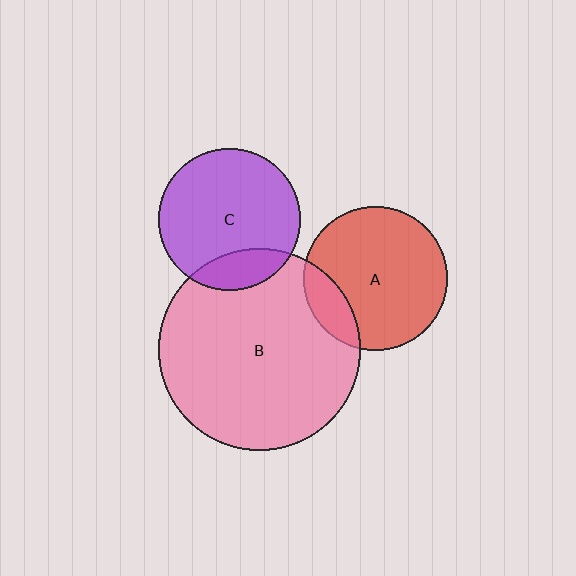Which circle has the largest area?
Circle B (pink).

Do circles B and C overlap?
Yes.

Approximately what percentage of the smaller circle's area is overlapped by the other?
Approximately 15%.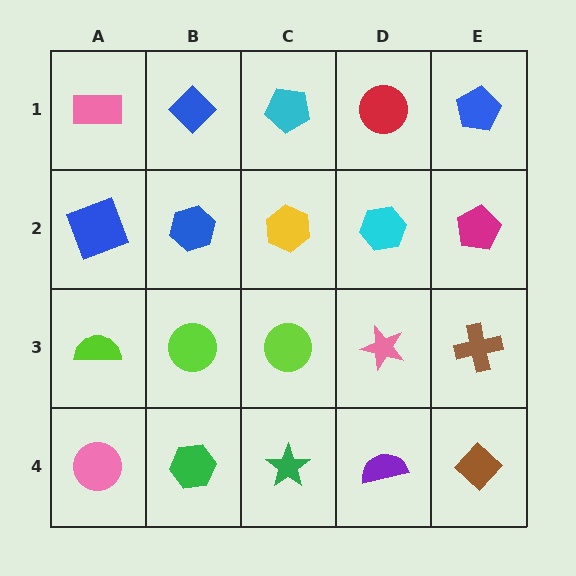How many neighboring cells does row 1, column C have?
3.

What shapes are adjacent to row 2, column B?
A blue diamond (row 1, column B), a lime circle (row 3, column B), a blue square (row 2, column A), a yellow hexagon (row 2, column C).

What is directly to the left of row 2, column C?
A blue hexagon.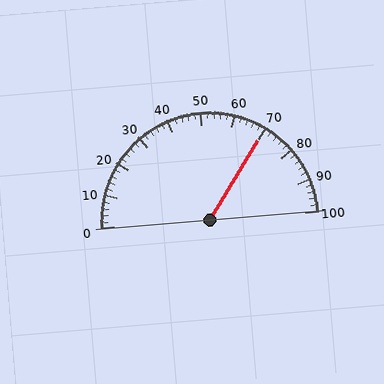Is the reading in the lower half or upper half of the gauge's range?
The reading is in the upper half of the range (0 to 100).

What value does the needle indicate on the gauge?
The needle indicates approximately 70.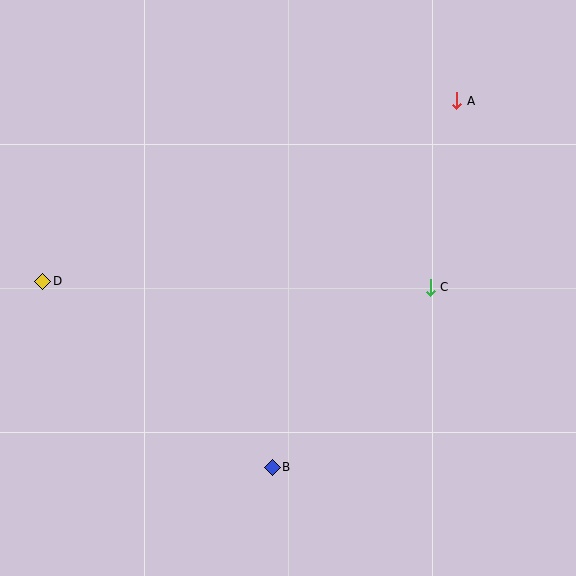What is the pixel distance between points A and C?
The distance between A and C is 188 pixels.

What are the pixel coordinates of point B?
Point B is at (272, 467).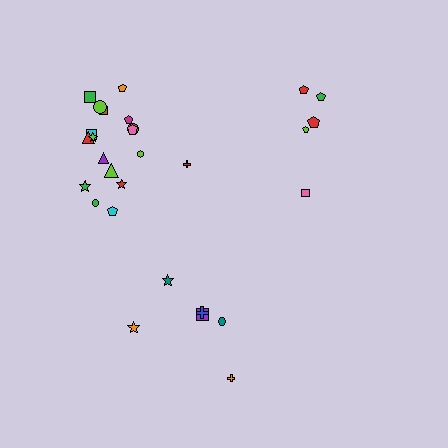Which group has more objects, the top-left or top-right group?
The top-left group.